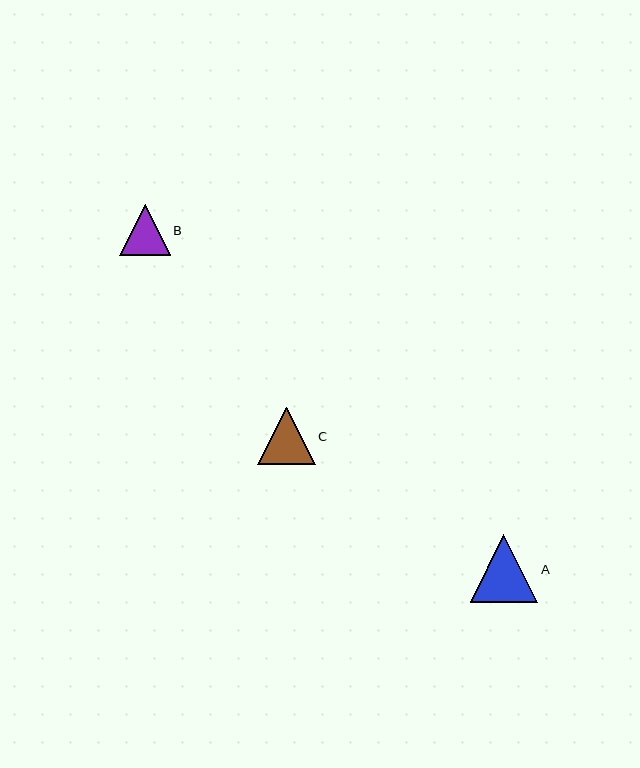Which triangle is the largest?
Triangle A is the largest with a size of approximately 68 pixels.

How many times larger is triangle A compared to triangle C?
Triangle A is approximately 1.2 times the size of triangle C.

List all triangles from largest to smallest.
From largest to smallest: A, C, B.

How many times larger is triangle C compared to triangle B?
Triangle C is approximately 1.1 times the size of triangle B.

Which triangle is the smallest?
Triangle B is the smallest with a size of approximately 51 pixels.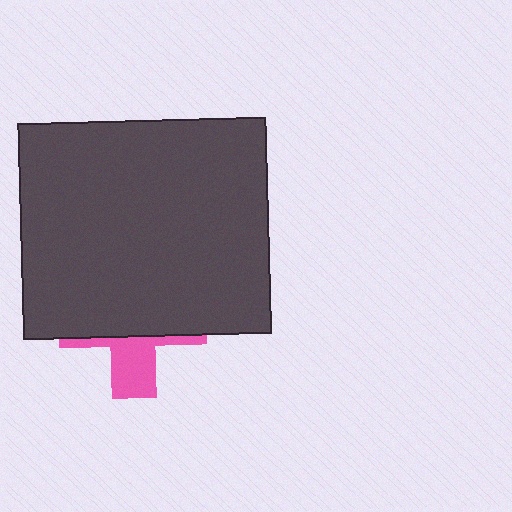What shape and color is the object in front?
The object in front is a dark gray rectangle.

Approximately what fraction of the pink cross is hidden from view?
Roughly 66% of the pink cross is hidden behind the dark gray rectangle.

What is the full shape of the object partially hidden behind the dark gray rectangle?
The partially hidden object is a pink cross.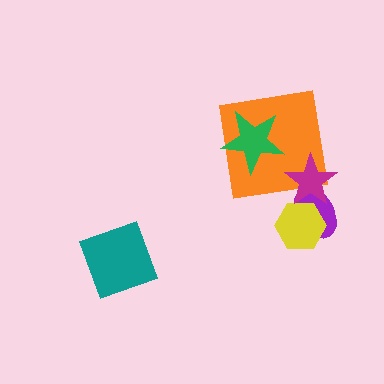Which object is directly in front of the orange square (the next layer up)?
The green star is directly in front of the orange square.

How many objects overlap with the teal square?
0 objects overlap with the teal square.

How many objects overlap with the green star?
1 object overlaps with the green star.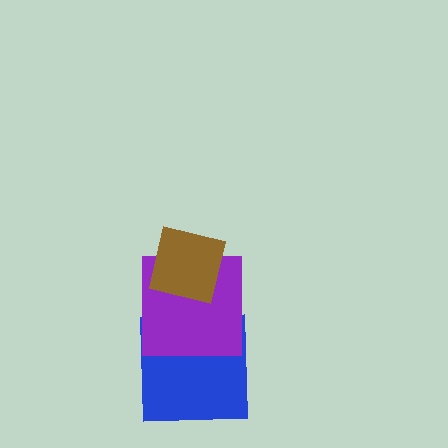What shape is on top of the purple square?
The brown square is on top of the purple square.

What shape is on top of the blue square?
The purple square is on top of the blue square.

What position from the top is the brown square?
The brown square is 1st from the top.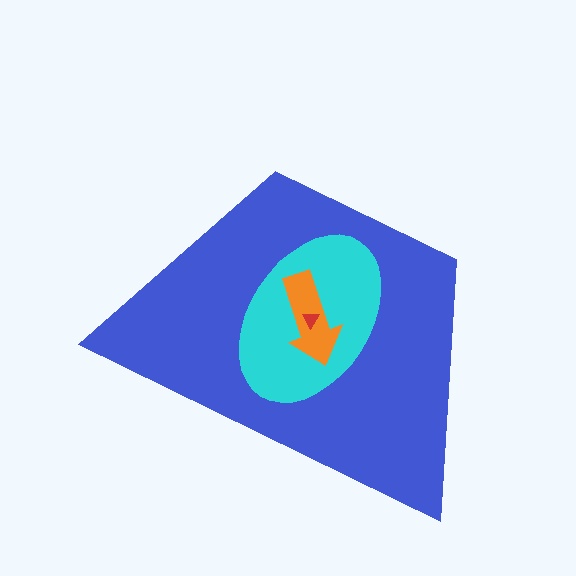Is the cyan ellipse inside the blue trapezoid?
Yes.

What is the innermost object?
The red triangle.